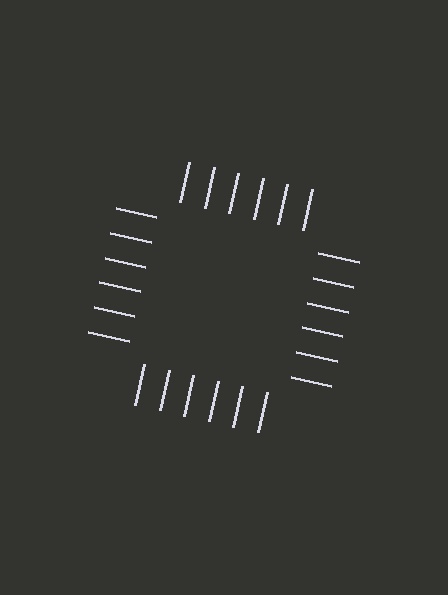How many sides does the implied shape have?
4 sides — the line-ends trace a square.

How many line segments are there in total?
24 — 6 along each of the 4 edges.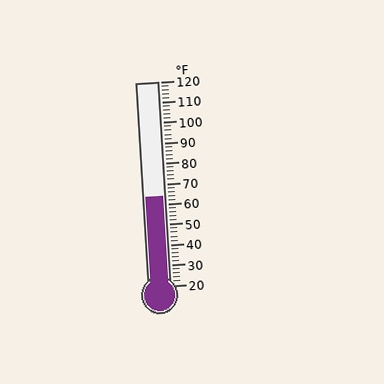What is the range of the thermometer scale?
The thermometer scale ranges from 20°F to 120°F.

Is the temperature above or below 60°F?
The temperature is above 60°F.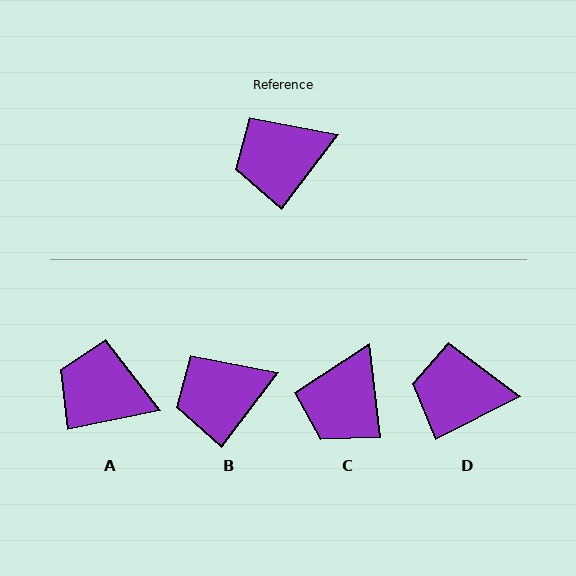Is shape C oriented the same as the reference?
No, it is off by about 44 degrees.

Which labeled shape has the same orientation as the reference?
B.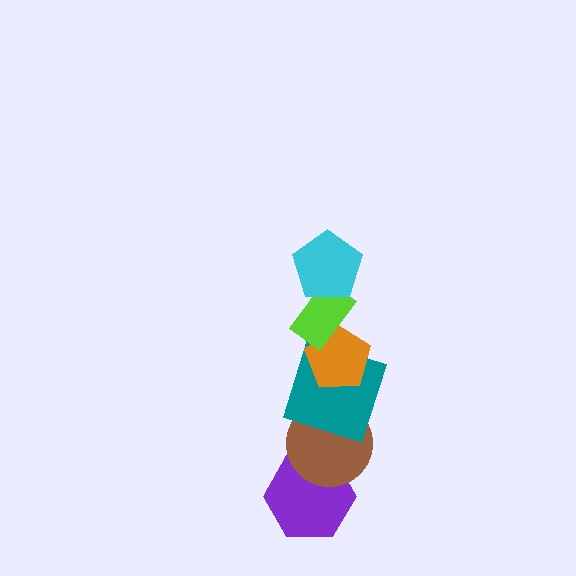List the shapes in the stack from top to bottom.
From top to bottom: the cyan pentagon, the lime rectangle, the orange pentagon, the teal square, the brown circle, the purple hexagon.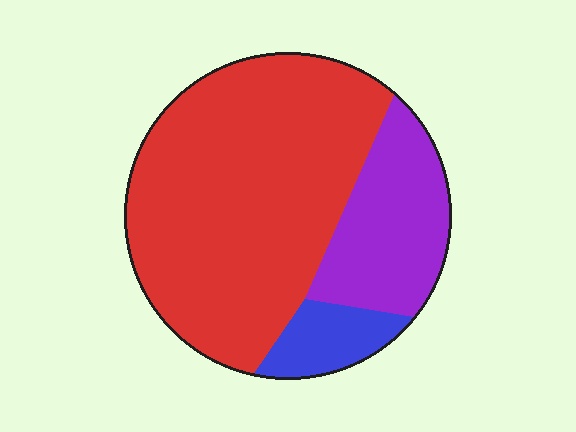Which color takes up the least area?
Blue, at roughly 10%.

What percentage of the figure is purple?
Purple covers 23% of the figure.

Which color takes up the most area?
Red, at roughly 70%.